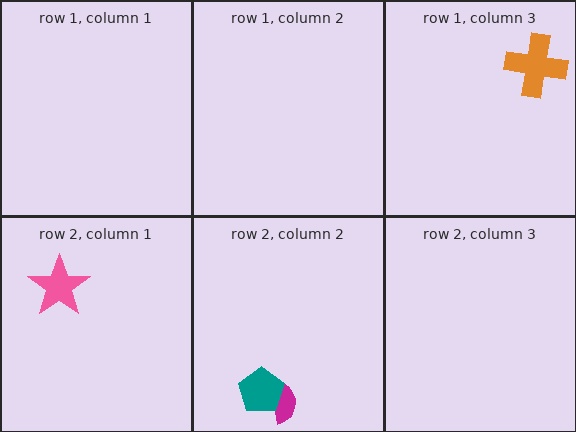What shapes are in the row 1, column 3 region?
The orange cross.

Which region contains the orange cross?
The row 1, column 3 region.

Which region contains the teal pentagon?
The row 2, column 2 region.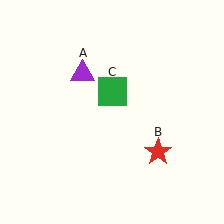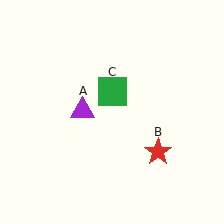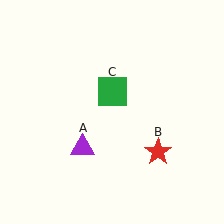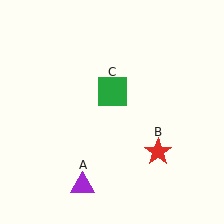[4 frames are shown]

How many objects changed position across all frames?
1 object changed position: purple triangle (object A).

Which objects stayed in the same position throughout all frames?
Red star (object B) and green square (object C) remained stationary.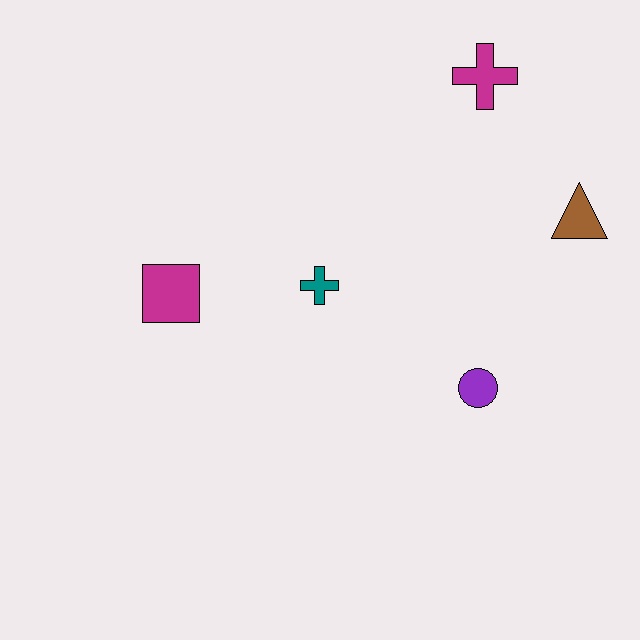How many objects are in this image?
There are 5 objects.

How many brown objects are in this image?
There is 1 brown object.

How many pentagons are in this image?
There are no pentagons.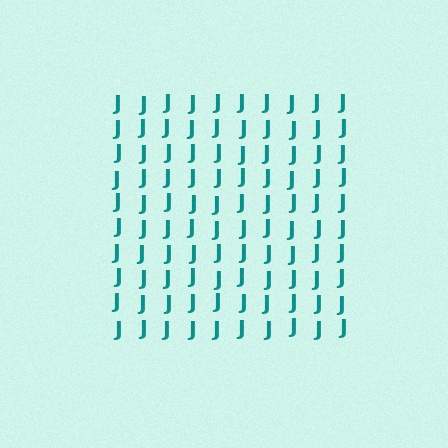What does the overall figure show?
The overall figure shows a square.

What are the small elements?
The small elements are letter J's.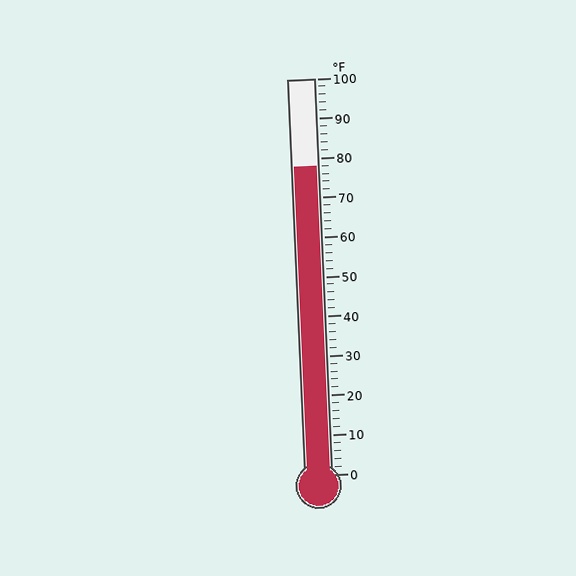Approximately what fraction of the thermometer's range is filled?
The thermometer is filled to approximately 80% of its range.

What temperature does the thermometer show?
The thermometer shows approximately 78°F.